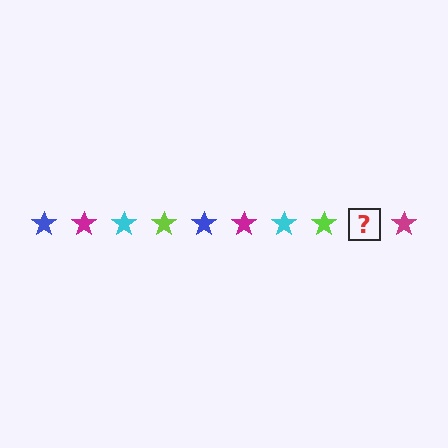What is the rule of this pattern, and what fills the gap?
The rule is that the pattern cycles through blue, magenta, cyan, lime stars. The gap should be filled with a blue star.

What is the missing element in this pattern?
The missing element is a blue star.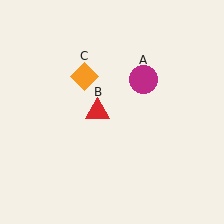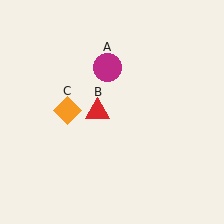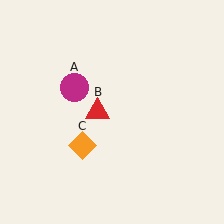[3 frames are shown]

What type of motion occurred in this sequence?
The magenta circle (object A), orange diamond (object C) rotated counterclockwise around the center of the scene.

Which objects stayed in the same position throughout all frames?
Red triangle (object B) remained stationary.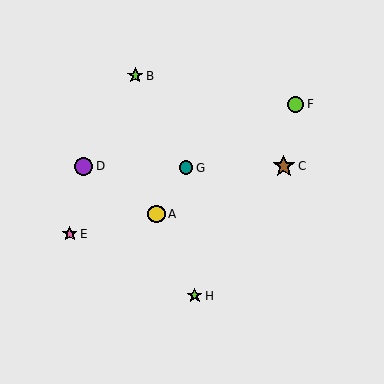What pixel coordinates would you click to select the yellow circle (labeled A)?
Click at (157, 214) to select the yellow circle A.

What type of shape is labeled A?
Shape A is a yellow circle.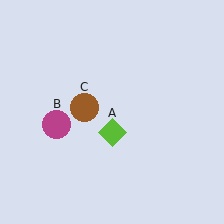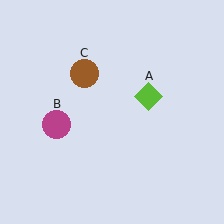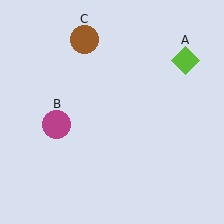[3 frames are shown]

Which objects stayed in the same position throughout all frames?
Magenta circle (object B) remained stationary.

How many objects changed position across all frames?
2 objects changed position: lime diamond (object A), brown circle (object C).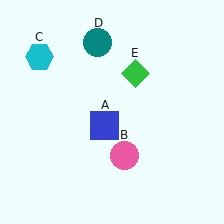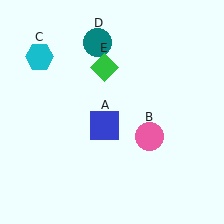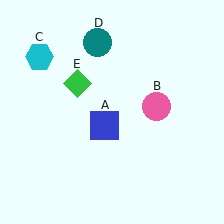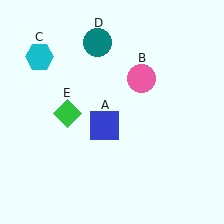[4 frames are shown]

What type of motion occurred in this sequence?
The pink circle (object B), green diamond (object E) rotated counterclockwise around the center of the scene.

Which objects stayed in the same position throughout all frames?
Blue square (object A) and cyan hexagon (object C) and teal circle (object D) remained stationary.